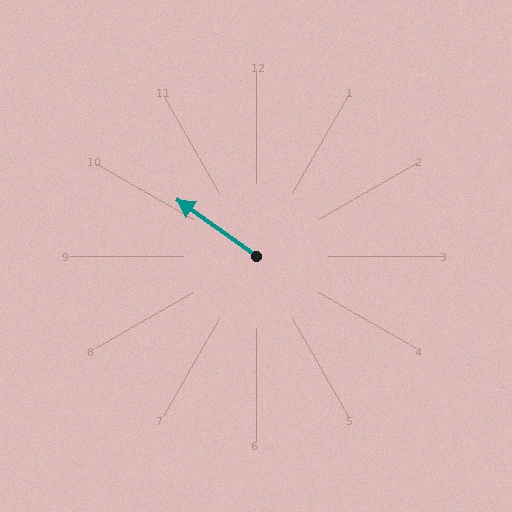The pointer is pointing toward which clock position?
Roughly 10 o'clock.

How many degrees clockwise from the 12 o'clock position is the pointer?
Approximately 305 degrees.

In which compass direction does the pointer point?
Northwest.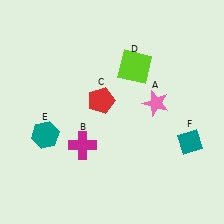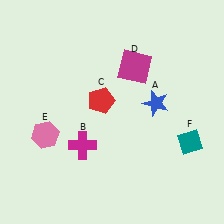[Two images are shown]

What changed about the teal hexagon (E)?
In Image 1, E is teal. In Image 2, it changed to pink.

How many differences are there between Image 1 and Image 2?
There are 3 differences between the two images.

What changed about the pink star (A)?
In Image 1, A is pink. In Image 2, it changed to blue.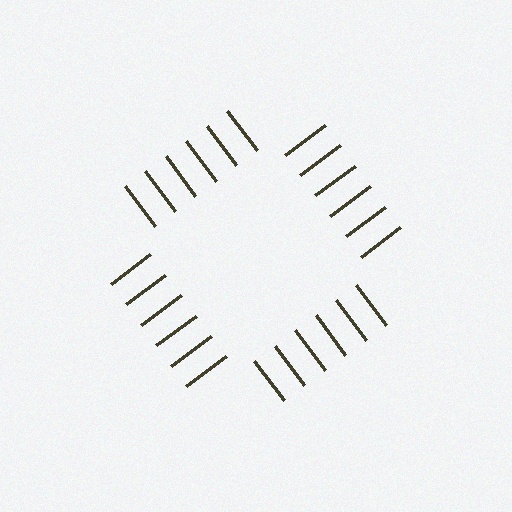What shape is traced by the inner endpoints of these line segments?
An illusory square — the line segments terminate on its edges but no continuous stroke is drawn.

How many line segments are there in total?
24 — 6 along each of the 4 edges.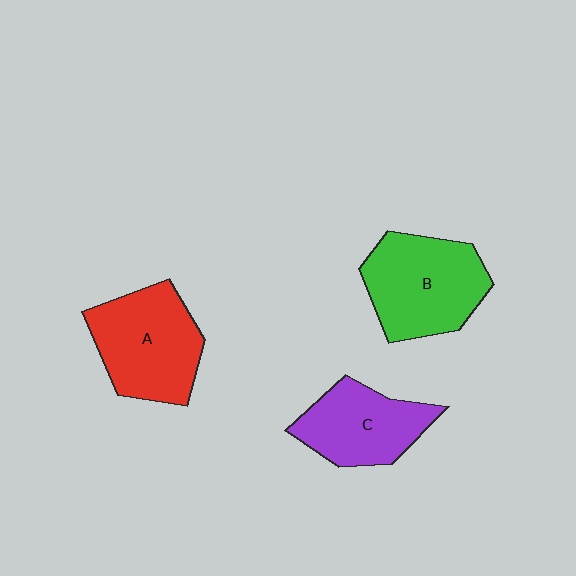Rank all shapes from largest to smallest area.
From largest to smallest: B (green), A (red), C (purple).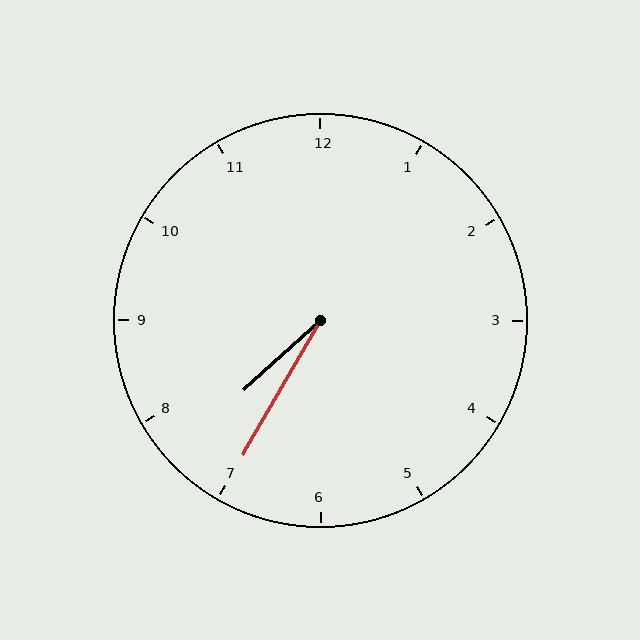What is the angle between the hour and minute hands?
Approximately 18 degrees.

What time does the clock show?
7:35.